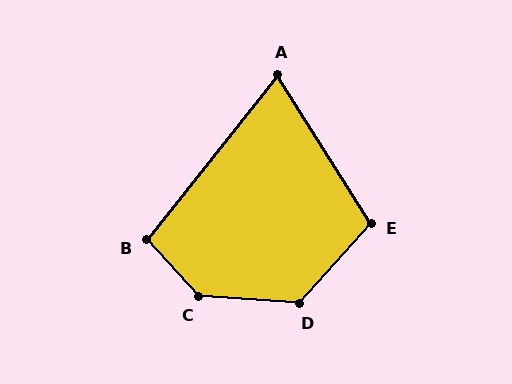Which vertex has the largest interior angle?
C, at approximately 136 degrees.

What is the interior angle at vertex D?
Approximately 128 degrees (obtuse).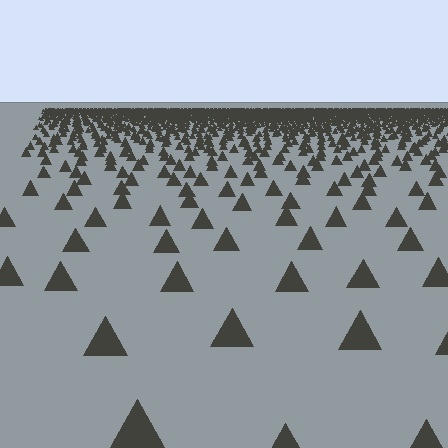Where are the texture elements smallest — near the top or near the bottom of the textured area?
Near the top.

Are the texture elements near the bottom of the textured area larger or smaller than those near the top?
Larger. Near the bottom, elements are closer to the viewer and appear at a bigger on-screen size.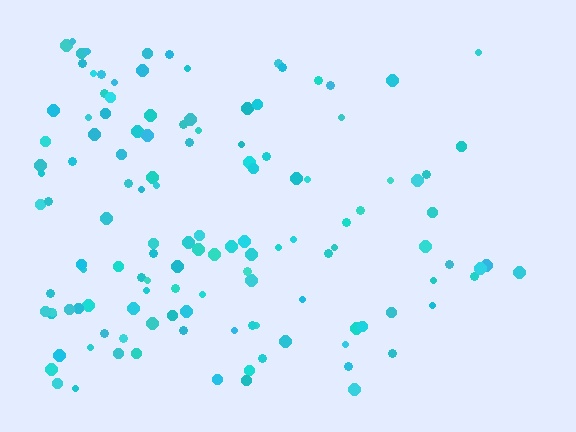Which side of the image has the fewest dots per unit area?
The right.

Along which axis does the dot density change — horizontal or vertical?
Horizontal.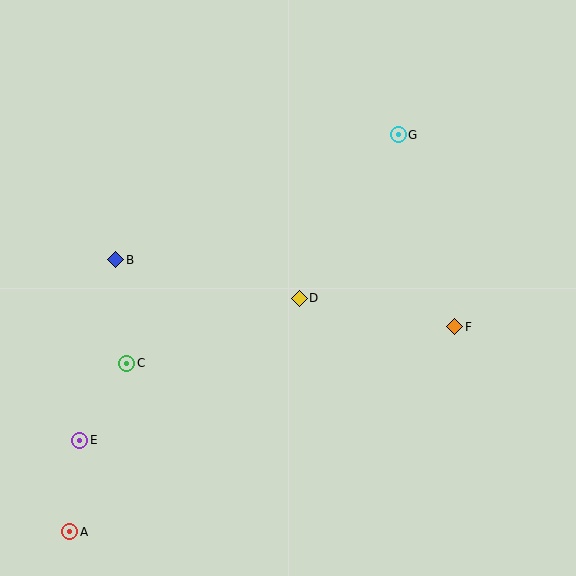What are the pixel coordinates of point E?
Point E is at (80, 440).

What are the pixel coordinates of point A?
Point A is at (70, 532).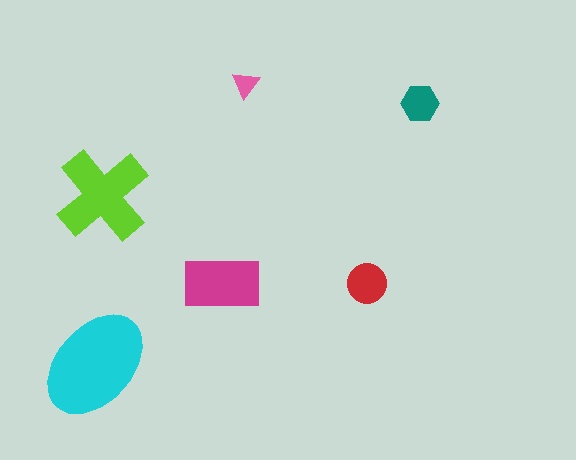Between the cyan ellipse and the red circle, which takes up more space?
The cyan ellipse.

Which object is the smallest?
The pink triangle.